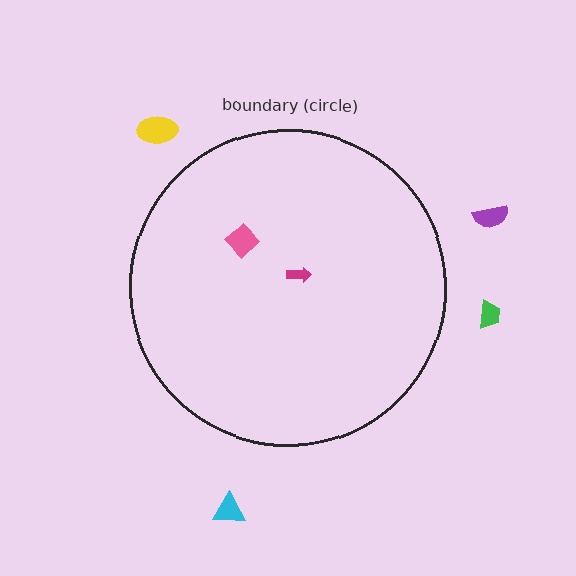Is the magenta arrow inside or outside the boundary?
Inside.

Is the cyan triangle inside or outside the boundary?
Outside.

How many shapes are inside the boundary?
2 inside, 4 outside.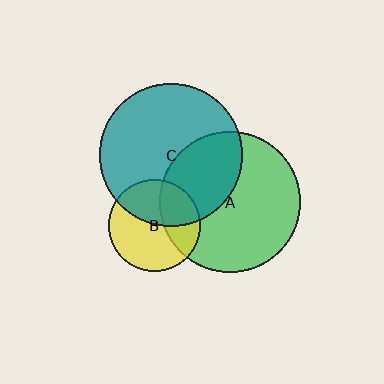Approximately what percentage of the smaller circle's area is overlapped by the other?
Approximately 35%.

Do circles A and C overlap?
Yes.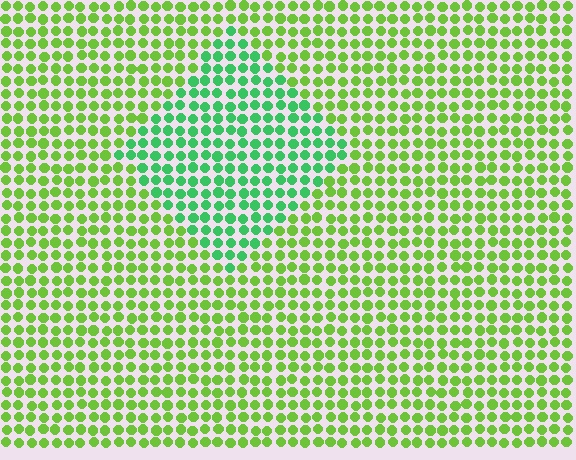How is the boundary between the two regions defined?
The boundary is defined purely by a slight shift in hue (about 41 degrees). Spacing, size, and orientation are identical on both sides.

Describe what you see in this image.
The image is filled with small lime elements in a uniform arrangement. A diamond-shaped region is visible where the elements are tinted to a slightly different hue, forming a subtle color boundary.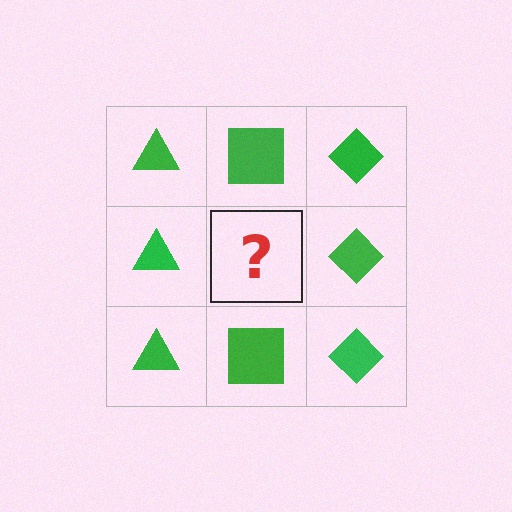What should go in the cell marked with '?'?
The missing cell should contain a green square.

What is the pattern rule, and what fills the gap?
The rule is that each column has a consistent shape. The gap should be filled with a green square.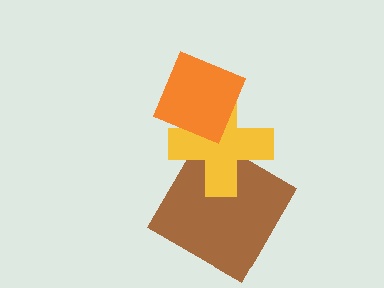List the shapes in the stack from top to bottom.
From top to bottom: the orange diamond, the yellow cross, the brown diamond.